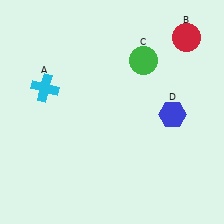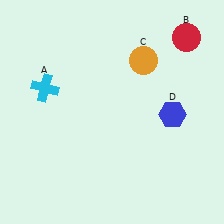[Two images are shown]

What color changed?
The circle (C) changed from green in Image 1 to orange in Image 2.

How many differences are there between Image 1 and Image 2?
There is 1 difference between the two images.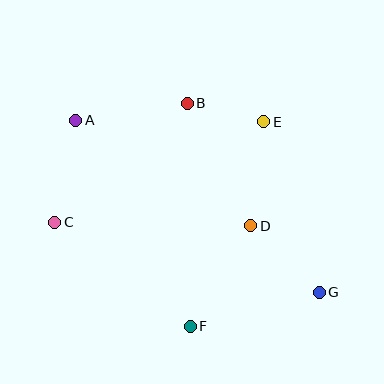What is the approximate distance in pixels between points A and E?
The distance between A and E is approximately 188 pixels.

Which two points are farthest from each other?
Points A and G are farthest from each other.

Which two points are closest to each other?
Points B and E are closest to each other.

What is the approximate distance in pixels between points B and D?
The distance between B and D is approximately 138 pixels.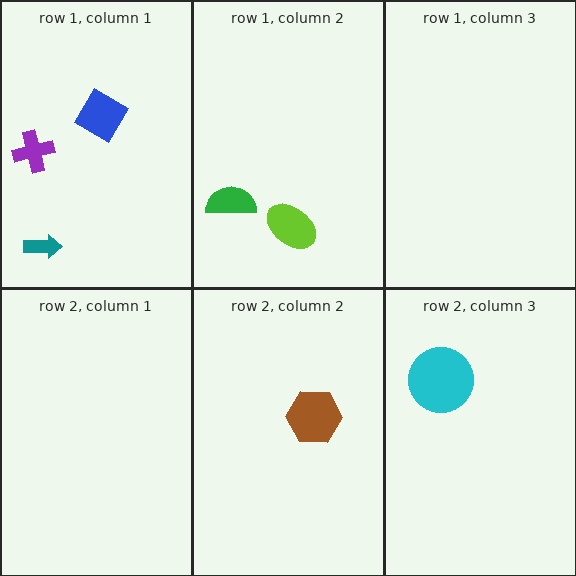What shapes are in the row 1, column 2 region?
The green semicircle, the lime ellipse.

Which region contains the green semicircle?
The row 1, column 2 region.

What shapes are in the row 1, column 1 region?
The purple cross, the blue diamond, the teal arrow.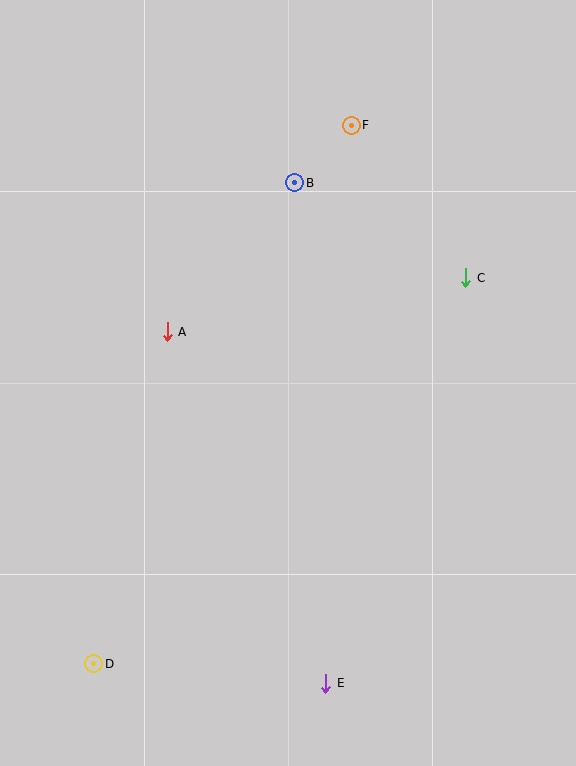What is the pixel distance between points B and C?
The distance between B and C is 196 pixels.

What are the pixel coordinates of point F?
Point F is at (351, 125).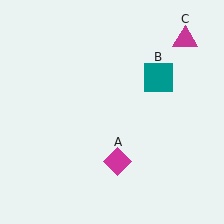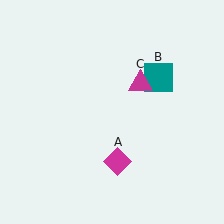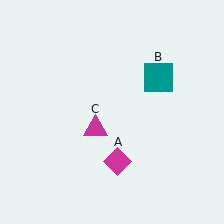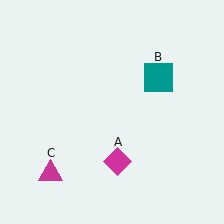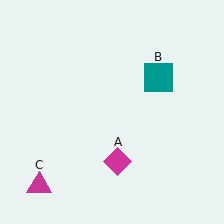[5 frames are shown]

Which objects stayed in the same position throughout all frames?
Magenta diamond (object A) and teal square (object B) remained stationary.